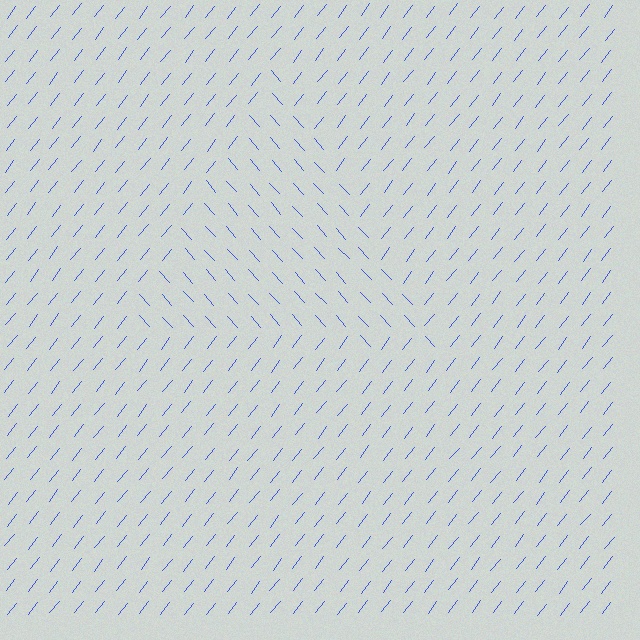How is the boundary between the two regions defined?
The boundary is defined purely by a change in line orientation (approximately 80 degrees difference). All lines are the same color and thickness.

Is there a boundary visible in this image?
Yes, there is a texture boundary formed by a change in line orientation.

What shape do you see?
I see a triangle.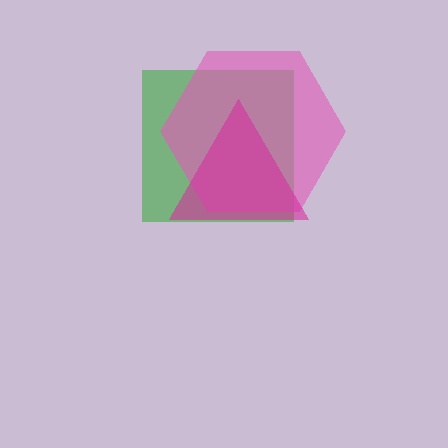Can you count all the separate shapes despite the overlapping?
Yes, there are 3 separate shapes.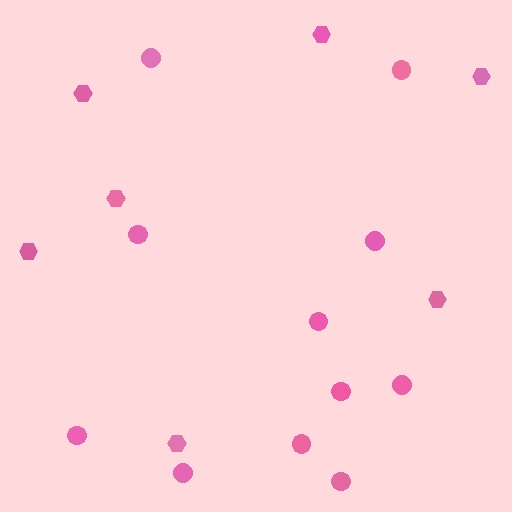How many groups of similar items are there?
There are 2 groups: one group of hexagons (7) and one group of circles (11).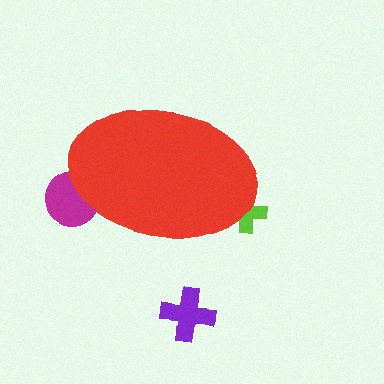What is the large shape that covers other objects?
A red ellipse.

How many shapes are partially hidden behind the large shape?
2 shapes are partially hidden.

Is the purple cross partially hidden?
No, the purple cross is fully visible.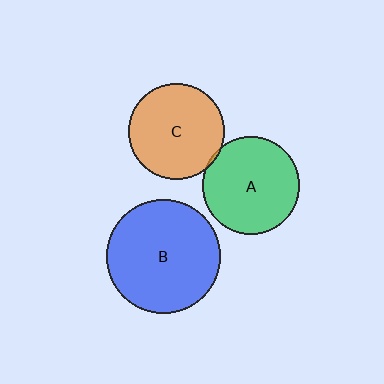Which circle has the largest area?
Circle B (blue).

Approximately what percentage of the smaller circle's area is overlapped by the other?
Approximately 5%.